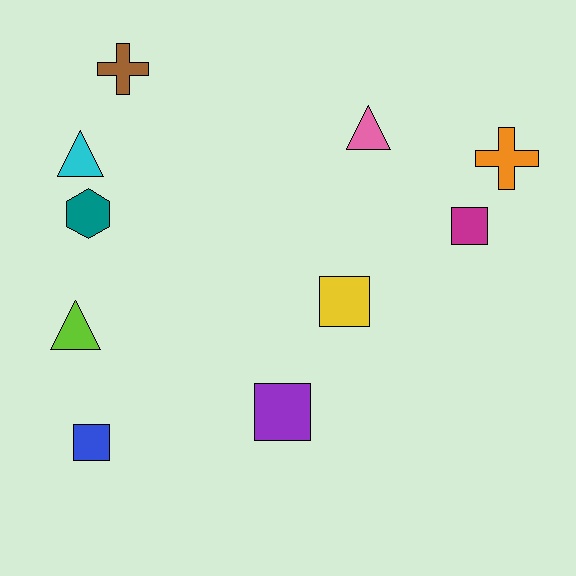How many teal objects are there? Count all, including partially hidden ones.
There is 1 teal object.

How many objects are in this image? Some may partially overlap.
There are 10 objects.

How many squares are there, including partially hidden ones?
There are 4 squares.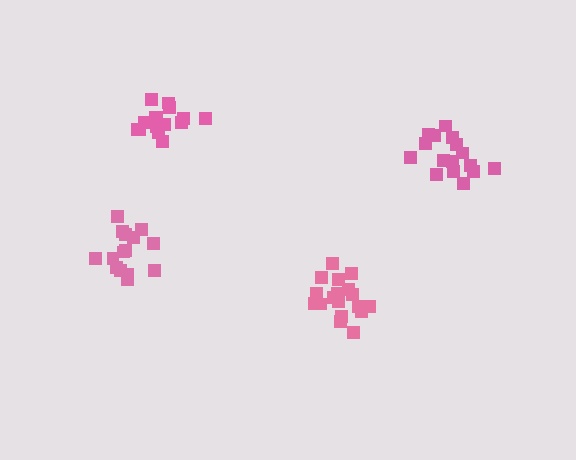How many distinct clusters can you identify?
There are 4 distinct clusters.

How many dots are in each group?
Group 1: 15 dots, Group 2: 16 dots, Group 3: 15 dots, Group 4: 18 dots (64 total).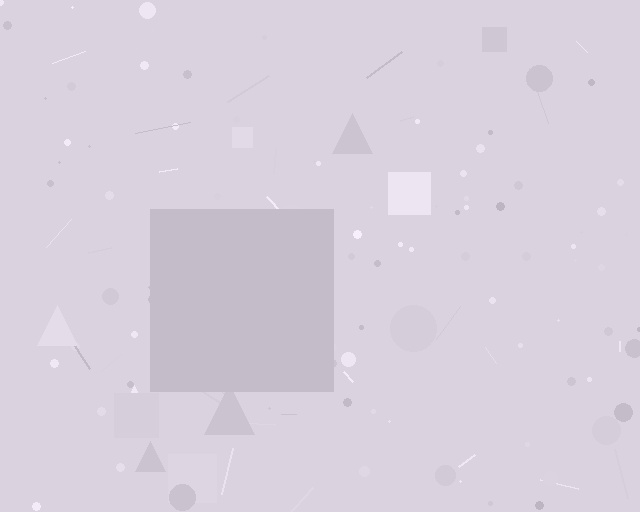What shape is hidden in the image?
A square is hidden in the image.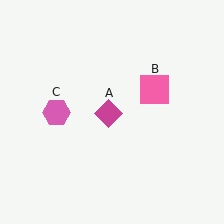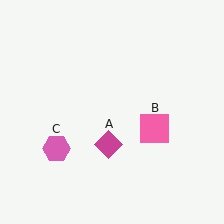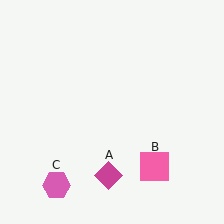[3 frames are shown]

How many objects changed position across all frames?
3 objects changed position: magenta diamond (object A), pink square (object B), pink hexagon (object C).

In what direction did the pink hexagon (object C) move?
The pink hexagon (object C) moved down.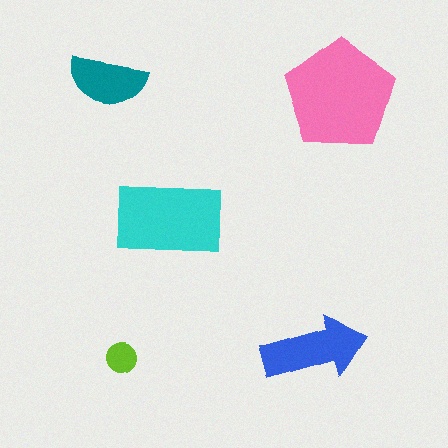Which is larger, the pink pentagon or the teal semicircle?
The pink pentagon.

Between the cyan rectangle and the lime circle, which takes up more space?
The cyan rectangle.